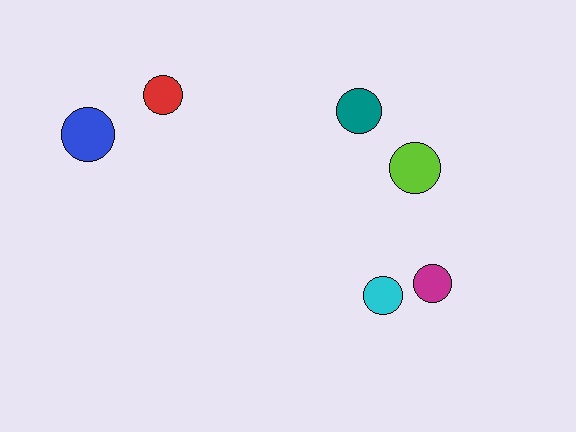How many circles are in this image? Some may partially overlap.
There are 6 circles.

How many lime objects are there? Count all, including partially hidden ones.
There is 1 lime object.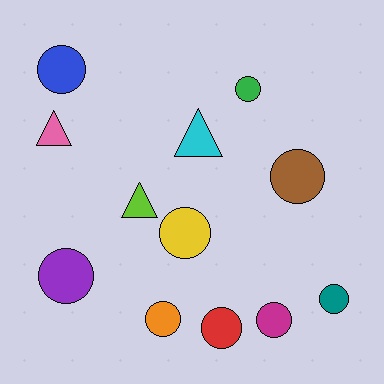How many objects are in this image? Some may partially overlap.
There are 12 objects.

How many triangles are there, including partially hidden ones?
There are 3 triangles.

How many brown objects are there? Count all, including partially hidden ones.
There is 1 brown object.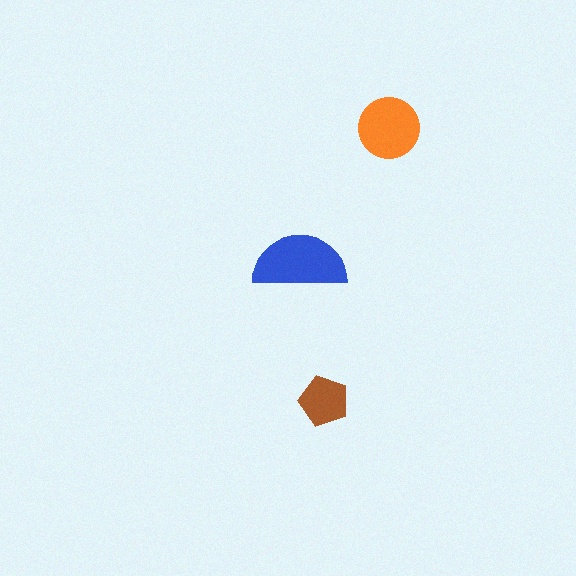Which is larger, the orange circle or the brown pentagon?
The orange circle.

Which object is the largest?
The blue semicircle.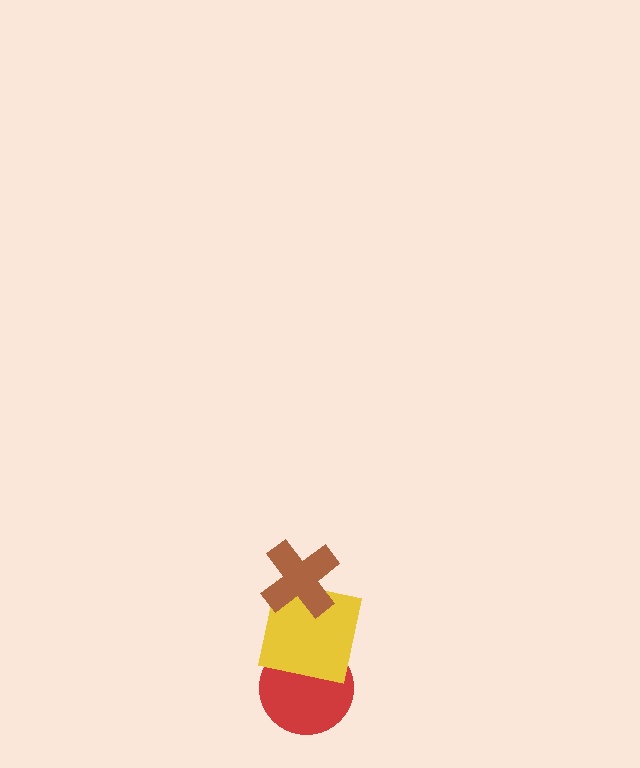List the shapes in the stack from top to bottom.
From top to bottom: the brown cross, the yellow square, the red circle.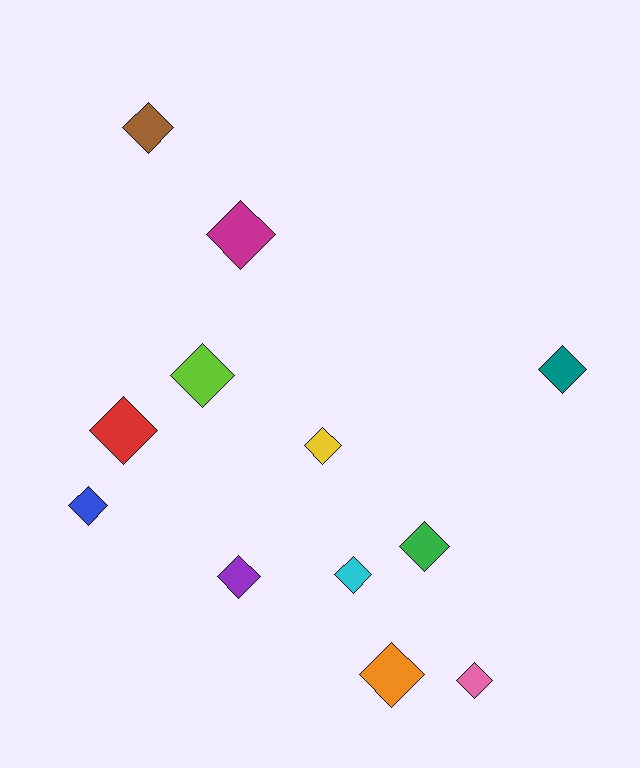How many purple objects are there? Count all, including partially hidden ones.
There is 1 purple object.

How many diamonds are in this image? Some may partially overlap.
There are 12 diamonds.